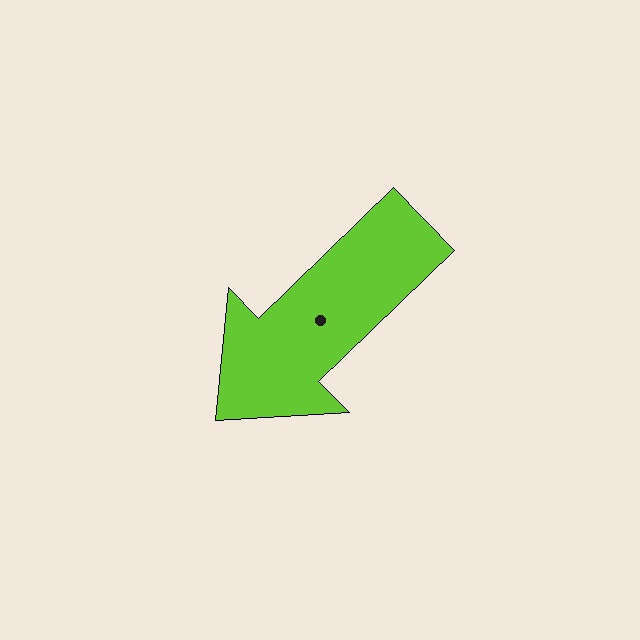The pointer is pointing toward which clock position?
Roughly 8 o'clock.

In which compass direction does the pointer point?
Southwest.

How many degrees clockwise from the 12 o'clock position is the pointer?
Approximately 226 degrees.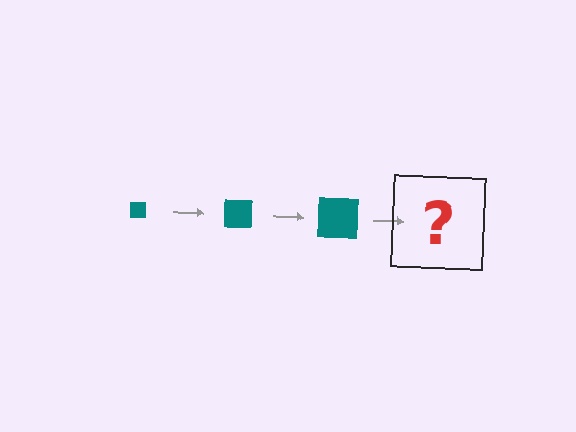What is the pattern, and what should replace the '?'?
The pattern is that the square gets progressively larger each step. The '?' should be a teal square, larger than the previous one.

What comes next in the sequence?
The next element should be a teal square, larger than the previous one.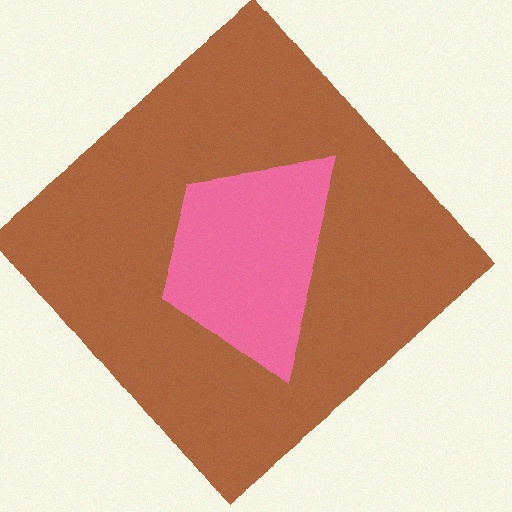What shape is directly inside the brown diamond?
The pink trapezoid.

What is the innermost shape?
The pink trapezoid.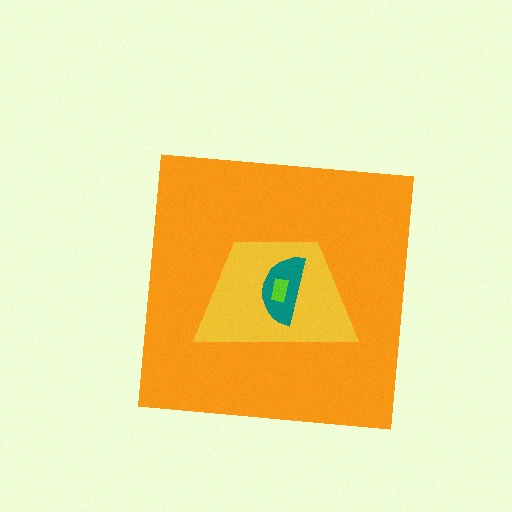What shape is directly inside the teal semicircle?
The lime rectangle.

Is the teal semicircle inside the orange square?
Yes.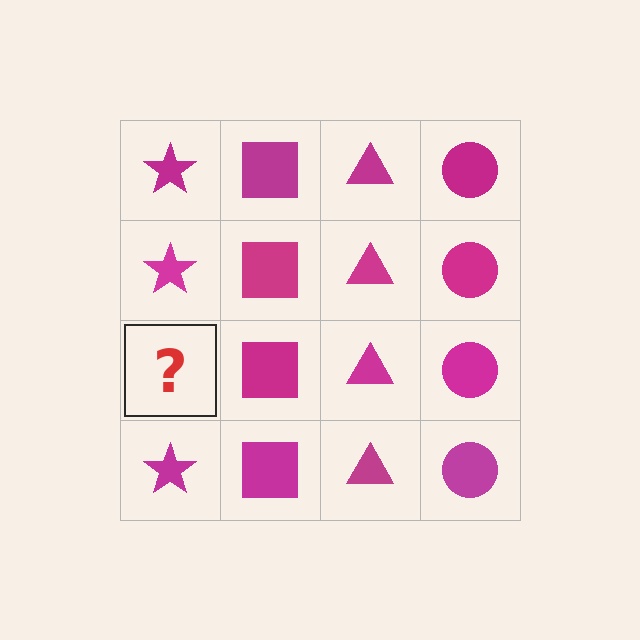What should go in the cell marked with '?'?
The missing cell should contain a magenta star.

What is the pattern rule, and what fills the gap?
The rule is that each column has a consistent shape. The gap should be filled with a magenta star.